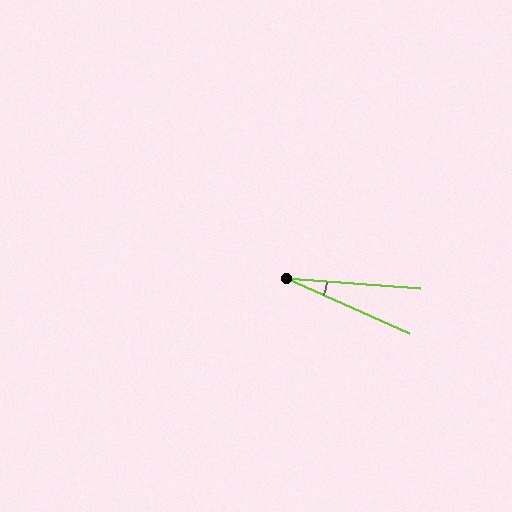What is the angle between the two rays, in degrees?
Approximately 20 degrees.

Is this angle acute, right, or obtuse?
It is acute.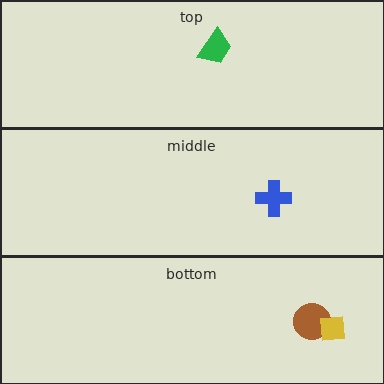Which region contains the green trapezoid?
The top region.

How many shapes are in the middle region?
1.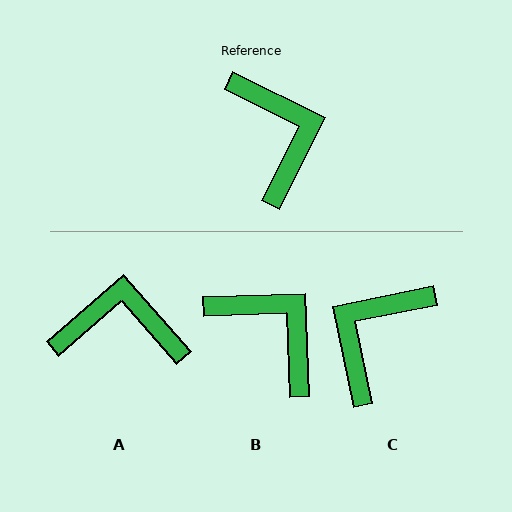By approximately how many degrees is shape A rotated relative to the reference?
Approximately 68 degrees counter-clockwise.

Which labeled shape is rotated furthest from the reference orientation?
C, about 128 degrees away.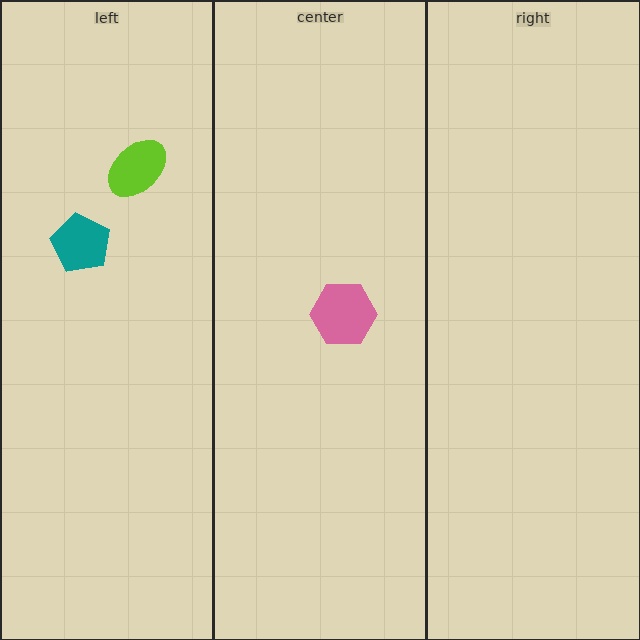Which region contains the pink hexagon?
The center region.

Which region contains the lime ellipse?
The left region.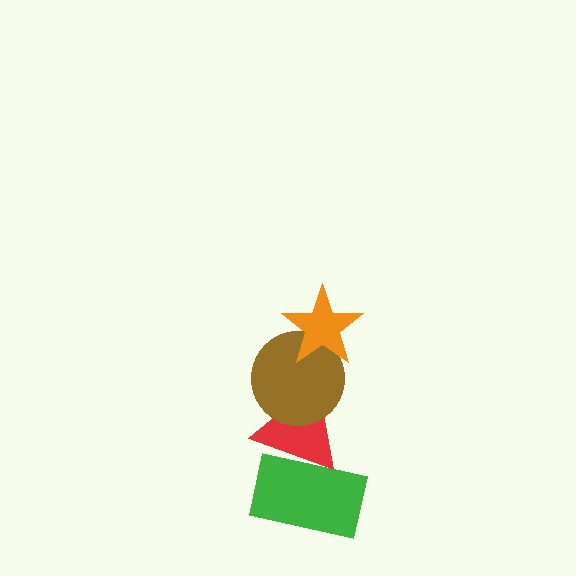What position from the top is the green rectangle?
The green rectangle is 4th from the top.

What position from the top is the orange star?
The orange star is 1st from the top.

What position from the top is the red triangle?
The red triangle is 3rd from the top.